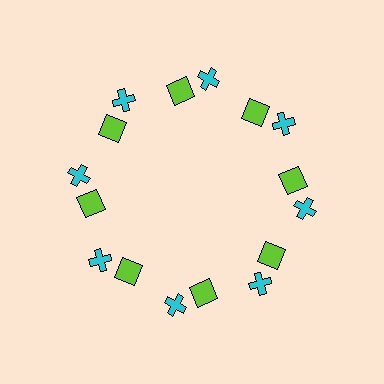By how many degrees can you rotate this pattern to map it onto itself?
The pattern maps onto itself every 45 degrees of rotation.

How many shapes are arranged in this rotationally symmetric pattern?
There are 16 shapes, arranged in 8 groups of 2.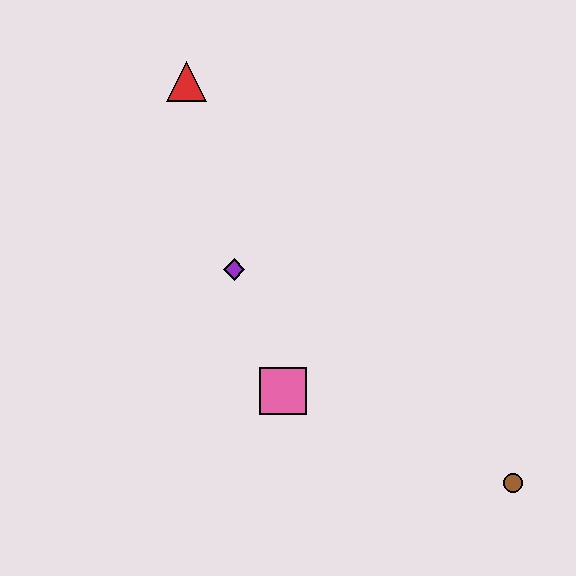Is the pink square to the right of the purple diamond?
Yes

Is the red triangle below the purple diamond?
No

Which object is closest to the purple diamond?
The pink square is closest to the purple diamond.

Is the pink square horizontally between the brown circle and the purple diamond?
Yes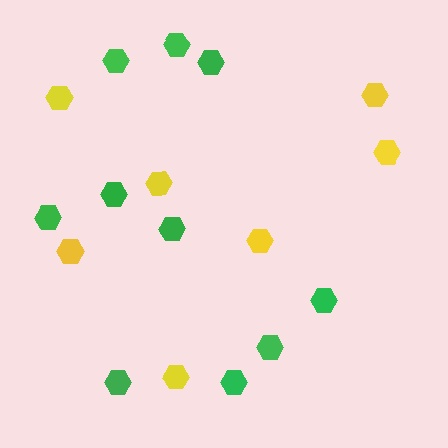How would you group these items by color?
There are 2 groups: one group of green hexagons (10) and one group of yellow hexagons (7).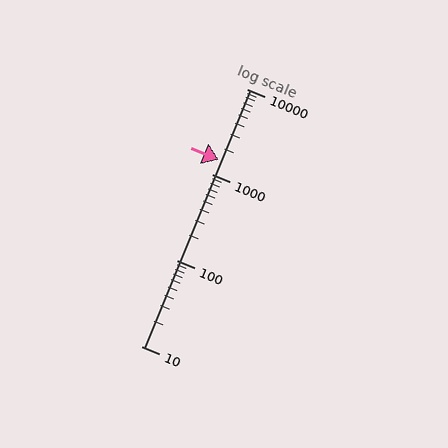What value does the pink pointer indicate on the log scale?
The pointer indicates approximately 1500.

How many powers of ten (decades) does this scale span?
The scale spans 3 decades, from 10 to 10000.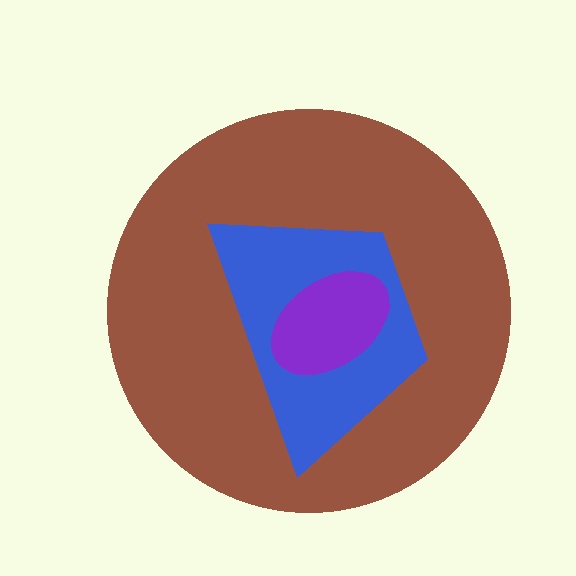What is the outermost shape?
The brown circle.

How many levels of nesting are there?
3.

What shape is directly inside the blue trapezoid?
The purple ellipse.